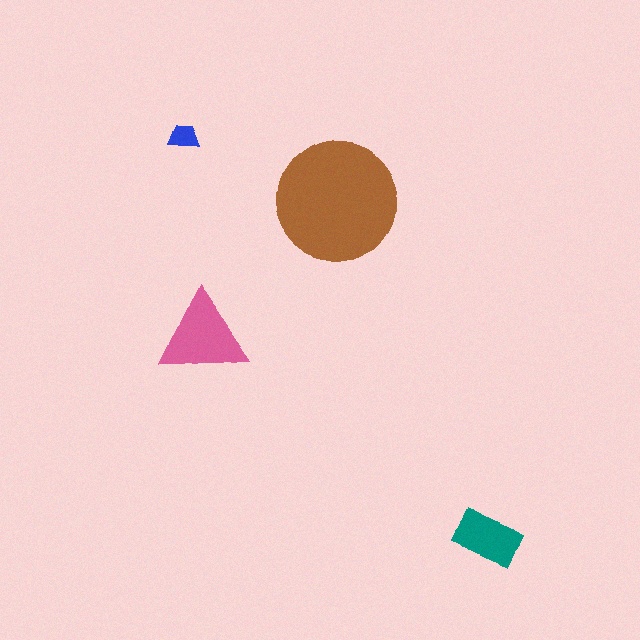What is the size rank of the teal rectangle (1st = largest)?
3rd.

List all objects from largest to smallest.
The brown circle, the pink triangle, the teal rectangle, the blue trapezoid.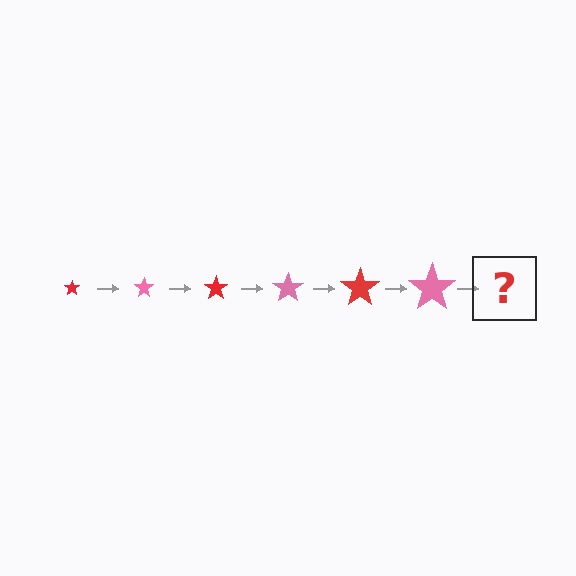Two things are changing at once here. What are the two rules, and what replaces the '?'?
The two rules are that the star grows larger each step and the color cycles through red and pink. The '?' should be a red star, larger than the previous one.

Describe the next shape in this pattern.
It should be a red star, larger than the previous one.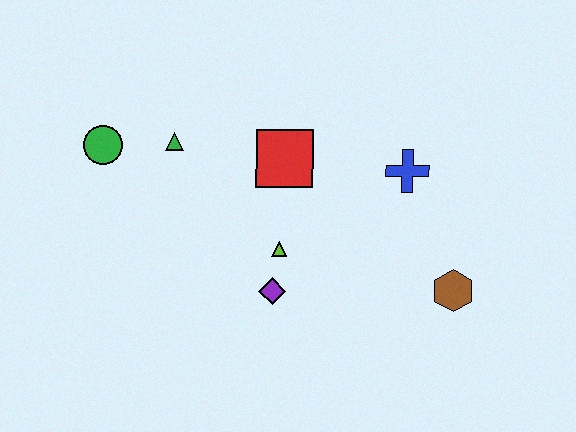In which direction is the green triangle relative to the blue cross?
The green triangle is to the left of the blue cross.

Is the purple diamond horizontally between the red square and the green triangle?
Yes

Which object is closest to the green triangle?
The green circle is closest to the green triangle.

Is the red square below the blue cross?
No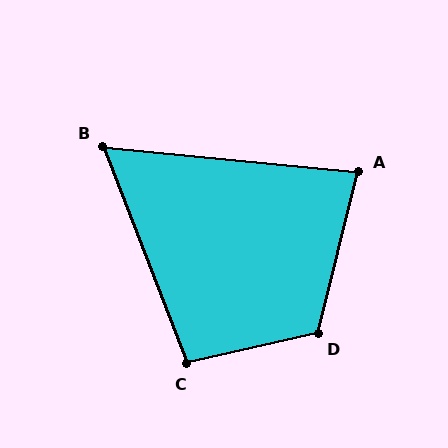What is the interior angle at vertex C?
Approximately 98 degrees (obtuse).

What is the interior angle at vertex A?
Approximately 82 degrees (acute).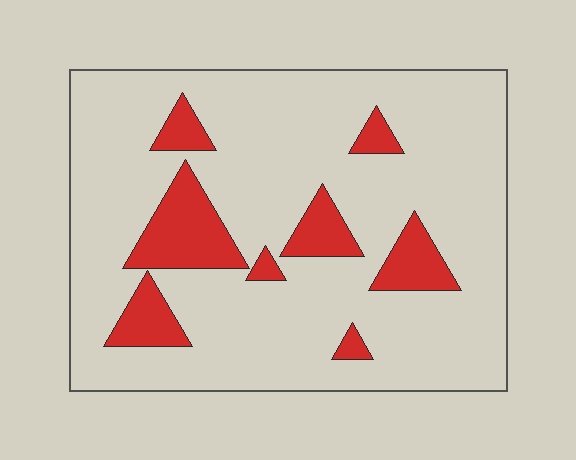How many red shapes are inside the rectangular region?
8.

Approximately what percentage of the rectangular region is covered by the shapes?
Approximately 15%.